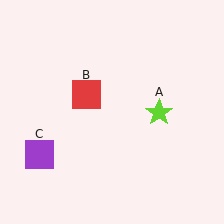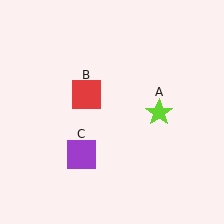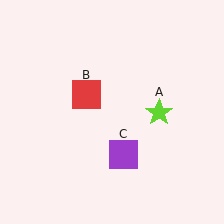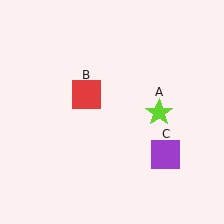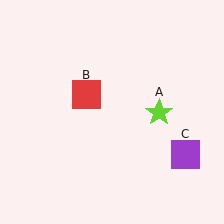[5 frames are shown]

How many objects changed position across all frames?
1 object changed position: purple square (object C).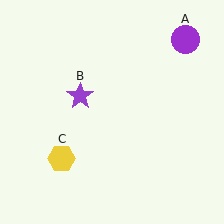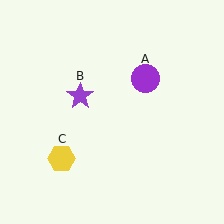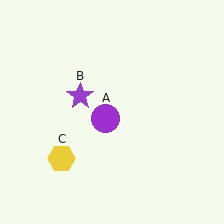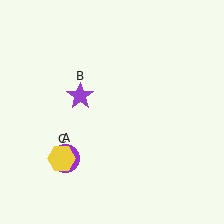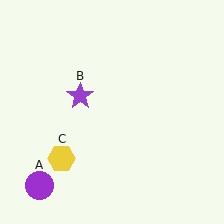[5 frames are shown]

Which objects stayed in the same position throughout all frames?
Purple star (object B) and yellow hexagon (object C) remained stationary.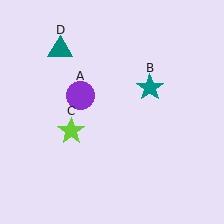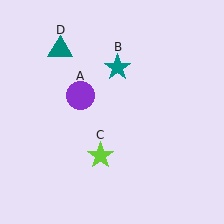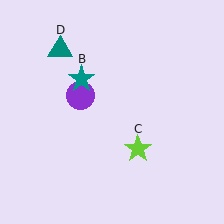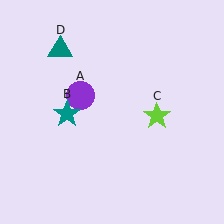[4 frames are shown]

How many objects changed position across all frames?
2 objects changed position: teal star (object B), lime star (object C).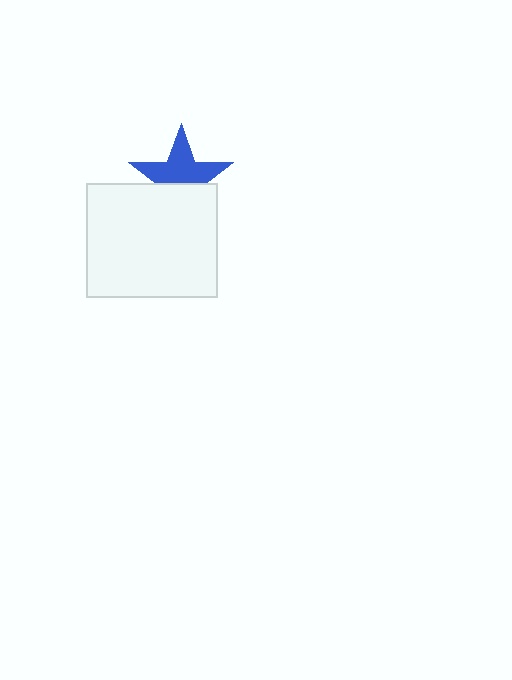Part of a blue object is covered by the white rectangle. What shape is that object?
It is a star.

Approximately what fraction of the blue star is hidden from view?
Roughly 40% of the blue star is hidden behind the white rectangle.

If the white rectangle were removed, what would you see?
You would see the complete blue star.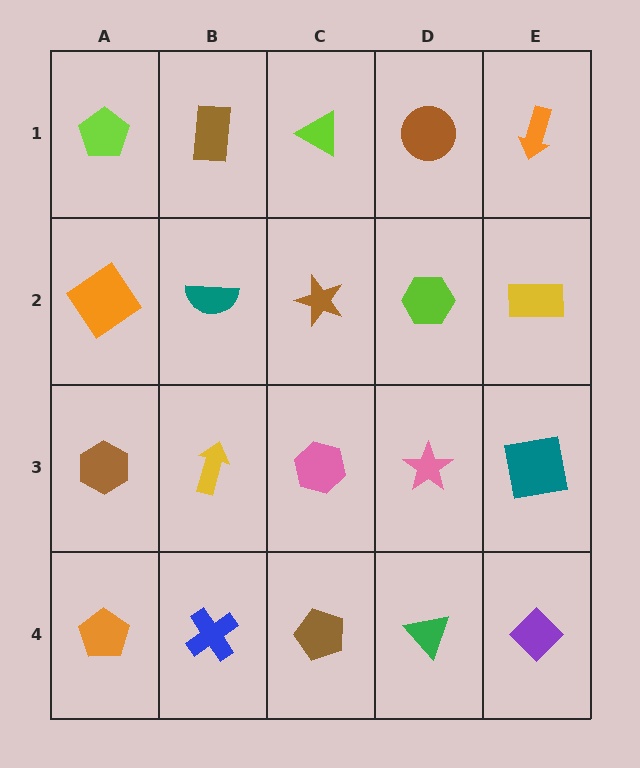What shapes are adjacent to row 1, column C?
A brown star (row 2, column C), a brown rectangle (row 1, column B), a brown circle (row 1, column D).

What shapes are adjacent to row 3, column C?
A brown star (row 2, column C), a brown pentagon (row 4, column C), a yellow arrow (row 3, column B), a pink star (row 3, column D).